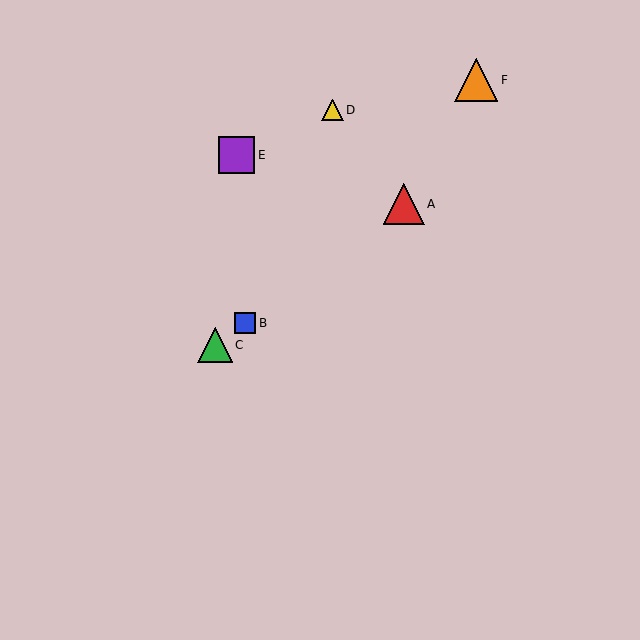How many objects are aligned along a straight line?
3 objects (A, B, C) are aligned along a straight line.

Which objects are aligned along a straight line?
Objects A, B, C are aligned along a straight line.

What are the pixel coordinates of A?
Object A is at (404, 204).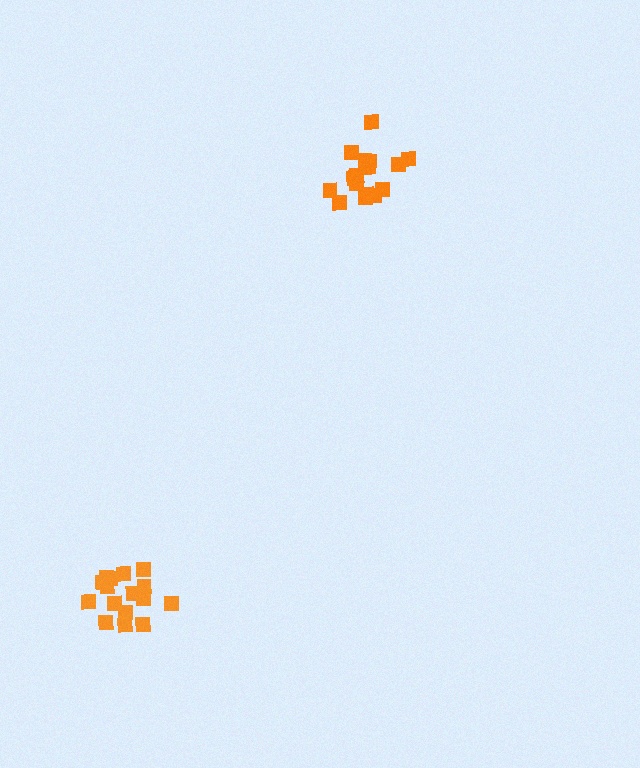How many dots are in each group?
Group 1: 17 dots, Group 2: 16 dots (33 total).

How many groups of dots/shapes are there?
There are 2 groups.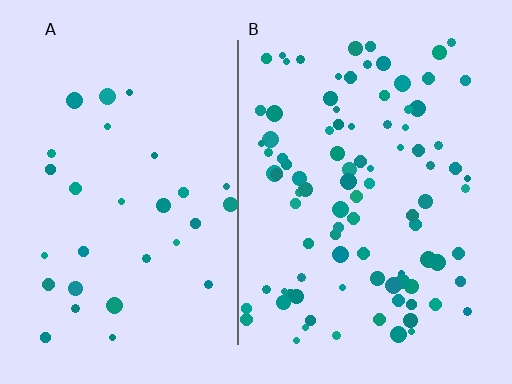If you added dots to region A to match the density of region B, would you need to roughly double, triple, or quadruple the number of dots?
Approximately triple.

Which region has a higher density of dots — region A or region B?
B (the right).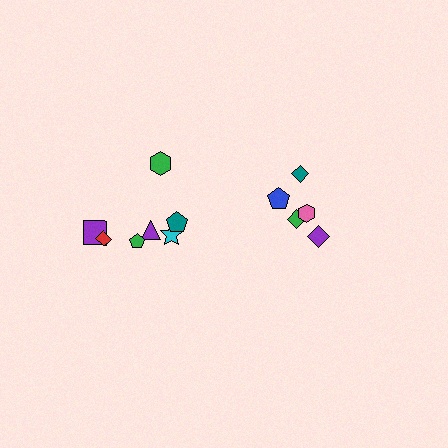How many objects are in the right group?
There are 5 objects.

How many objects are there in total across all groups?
There are 12 objects.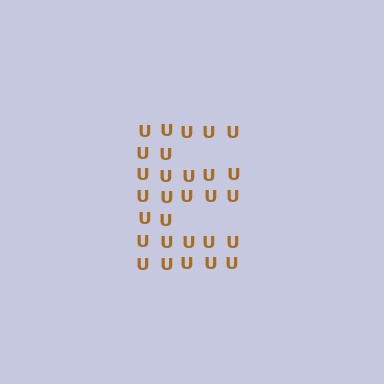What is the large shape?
The large shape is the letter E.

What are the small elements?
The small elements are letter U's.